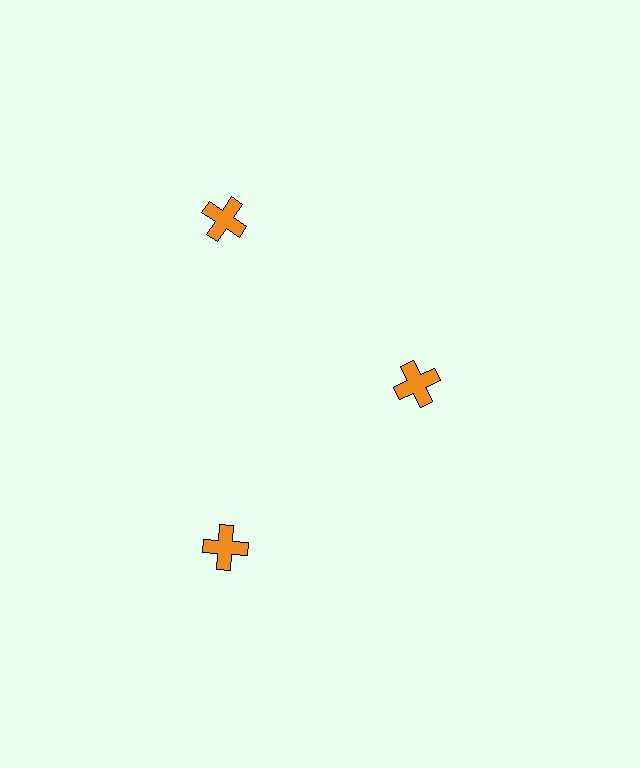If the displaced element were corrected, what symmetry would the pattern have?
It would have 3-fold rotational symmetry — the pattern would map onto itself every 120 degrees.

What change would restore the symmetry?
The symmetry would be restored by moving it outward, back onto the ring so that all 3 crosses sit at equal angles and equal distance from the center.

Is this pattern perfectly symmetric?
No. The 3 orange crosses are arranged in a ring, but one element near the 3 o'clock position is pulled inward toward the center, breaking the 3-fold rotational symmetry.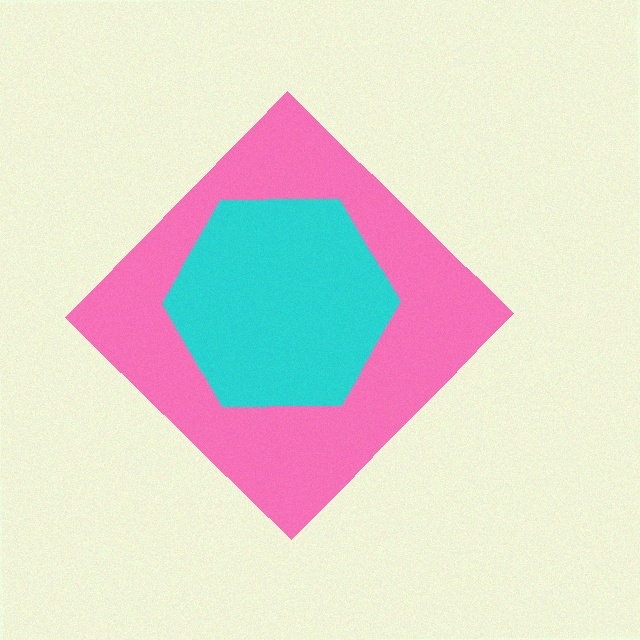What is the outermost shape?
The pink diamond.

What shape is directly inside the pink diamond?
The cyan hexagon.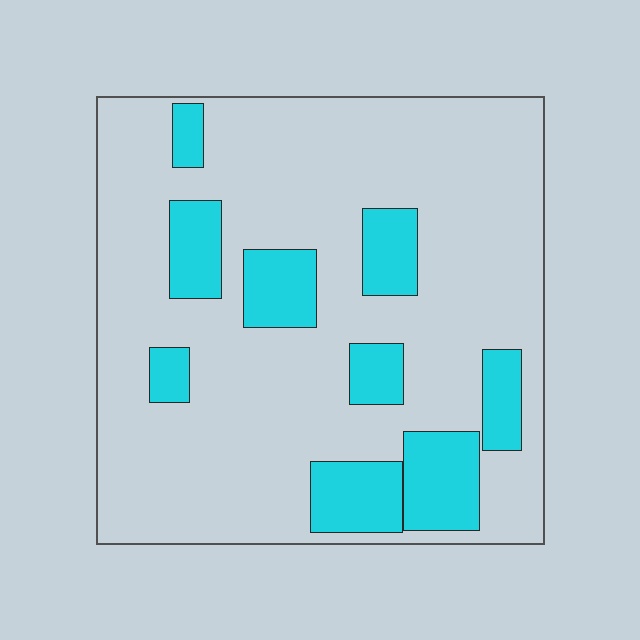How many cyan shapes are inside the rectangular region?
9.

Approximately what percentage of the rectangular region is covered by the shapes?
Approximately 20%.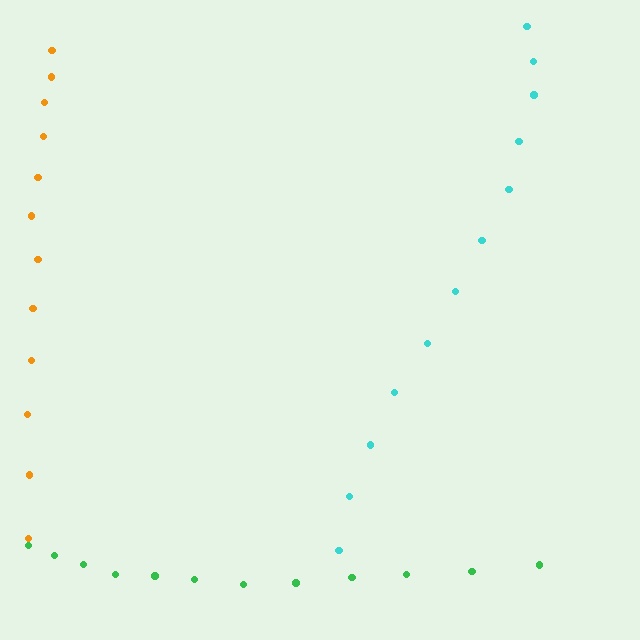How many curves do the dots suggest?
There are 3 distinct paths.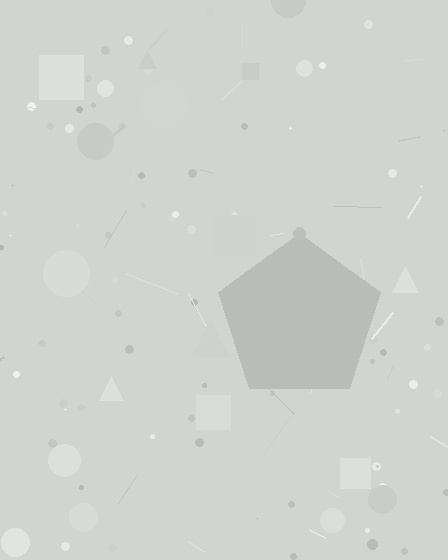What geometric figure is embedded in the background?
A pentagon is embedded in the background.